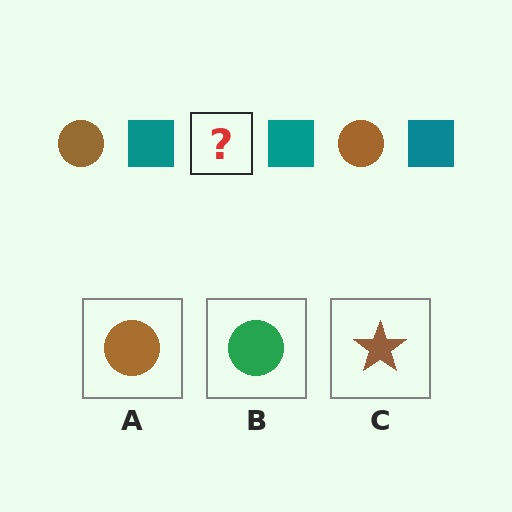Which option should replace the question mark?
Option A.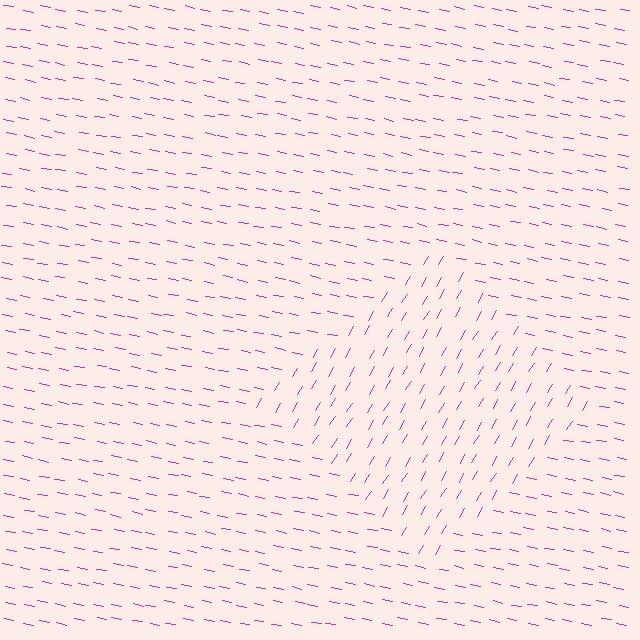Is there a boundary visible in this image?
Yes, there is a texture boundary formed by a change in line orientation.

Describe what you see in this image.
The image is filled with small magenta line segments. A diamond region in the image has lines oriented differently from the surrounding lines, creating a visible texture boundary.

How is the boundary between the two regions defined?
The boundary is defined purely by a change in line orientation (approximately 70 degrees difference). All lines are the same color and thickness.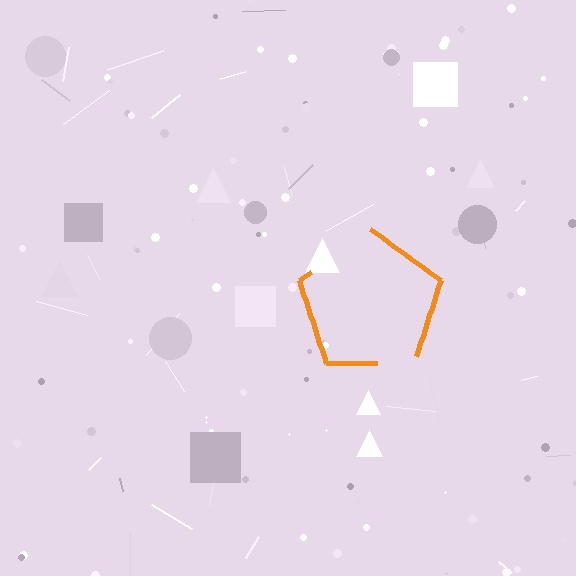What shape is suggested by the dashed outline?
The dashed outline suggests a pentagon.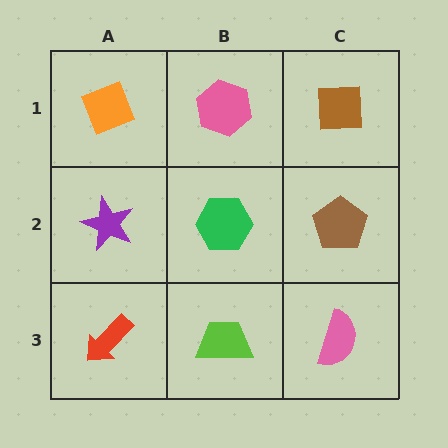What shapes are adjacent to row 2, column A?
An orange diamond (row 1, column A), a red arrow (row 3, column A), a green hexagon (row 2, column B).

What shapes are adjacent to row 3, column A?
A purple star (row 2, column A), a lime trapezoid (row 3, column B).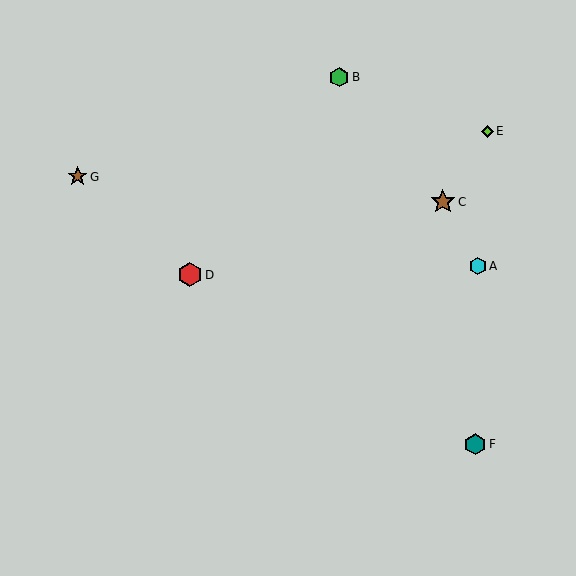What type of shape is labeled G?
Shape G is a brown star.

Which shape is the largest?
The brown star (labeled C) is the largest.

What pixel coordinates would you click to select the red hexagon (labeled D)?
Click at (190, 275) to select the red hexagon D.